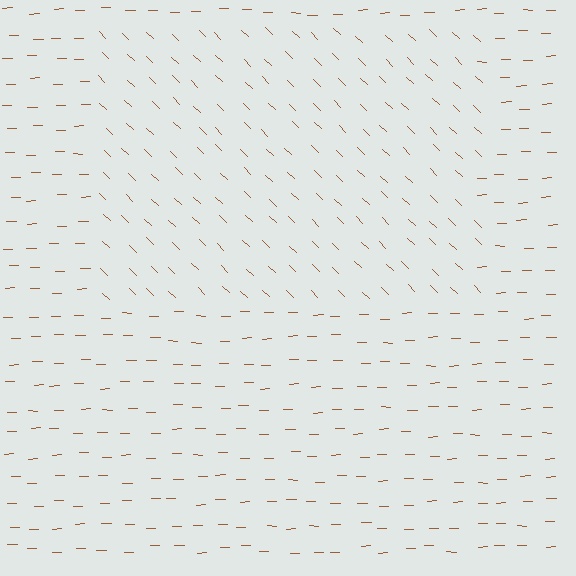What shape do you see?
I see a rectangle.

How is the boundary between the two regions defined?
The boundary is defined purely by a change in line orientation (approximately 45 degrees difference). All lines are the same color and thickness.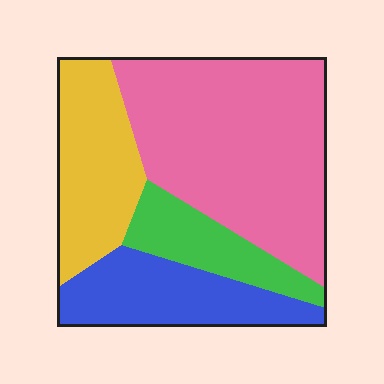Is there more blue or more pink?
Pink.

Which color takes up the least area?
Green, at roughly 15%.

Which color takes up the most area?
Pink, at roughly 45%.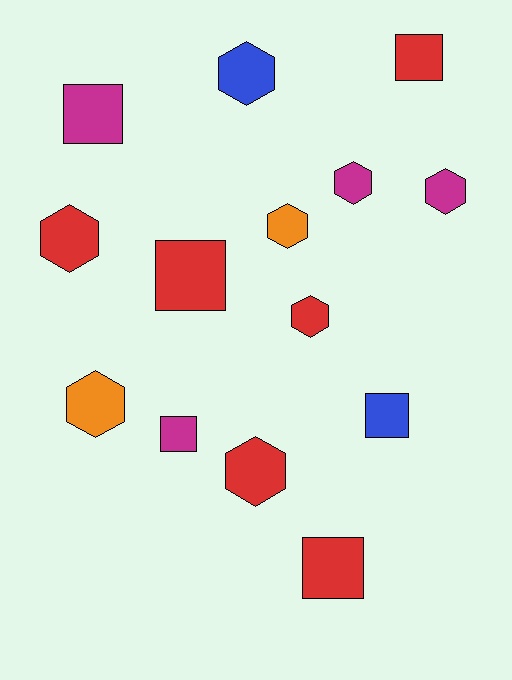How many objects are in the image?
There are 14 objects.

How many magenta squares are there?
There are 2 magenta squares.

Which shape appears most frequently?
Hexagon, with 8 objects.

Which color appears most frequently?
Red, with 6 objects.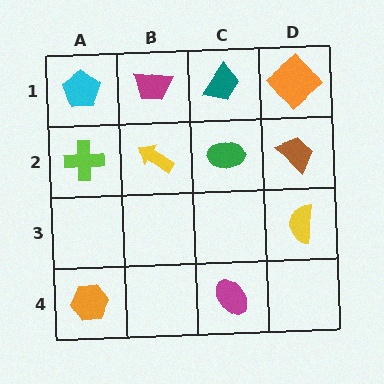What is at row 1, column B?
A magenta trapezoid.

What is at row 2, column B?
A yellow arrow.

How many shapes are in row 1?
4 shapes.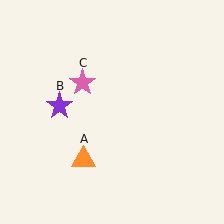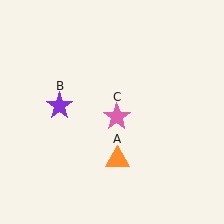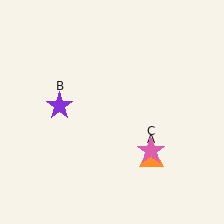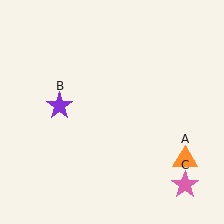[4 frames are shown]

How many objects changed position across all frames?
2 objects changed position: orange triangle (object A), pink star (object C).